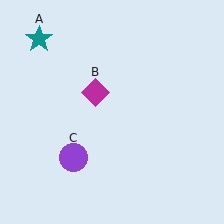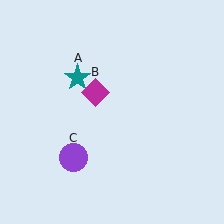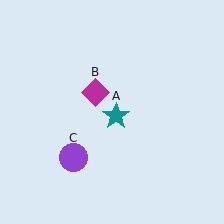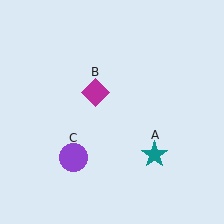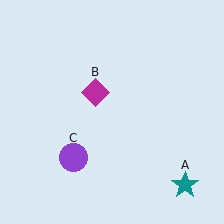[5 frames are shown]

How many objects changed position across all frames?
1 object changed position: teal star (object A).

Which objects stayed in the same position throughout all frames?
Magenta diamond (object B) and purple circle (object C) remained stationary.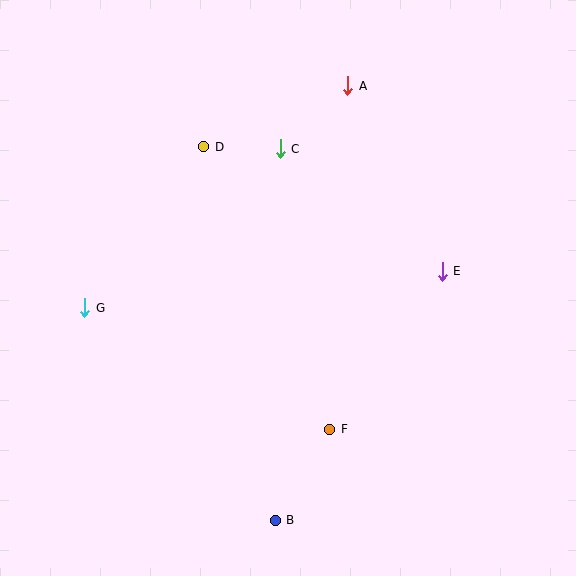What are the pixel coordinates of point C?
Point C is at (280, 149).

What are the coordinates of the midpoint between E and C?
The midpoint between E and C is at (361, 210).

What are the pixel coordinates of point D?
Point D is at (204, 147).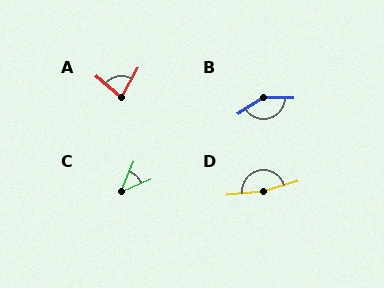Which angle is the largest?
D, at approximately 170 degrees.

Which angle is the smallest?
C, at approximately 44 degrees.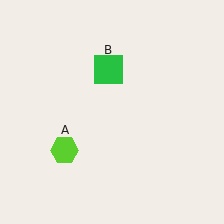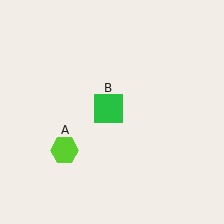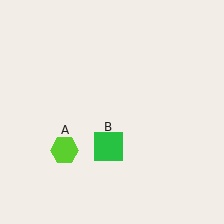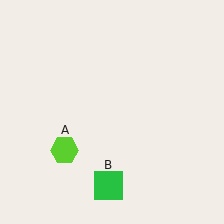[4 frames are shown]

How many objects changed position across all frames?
1 object changed position: green square (object B).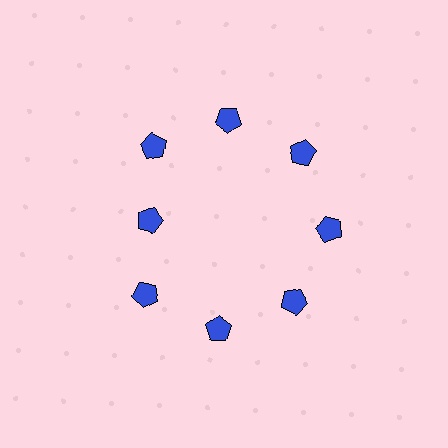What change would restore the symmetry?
The symmetry would be restored by moving it outward, back onto the ring so that all 8 pentagons sit at equal angles and equal distance from the center.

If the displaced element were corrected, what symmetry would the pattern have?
It would have 8-fold rotational symmetry — the pattern would map onto itself every 45 degrees.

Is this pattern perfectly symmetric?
No. The 8 blue pentagons are arranged in a ring, but one element near the 9 o'clock position is pulled inward toward the center, breaking the 8-fold rotational symmetry.